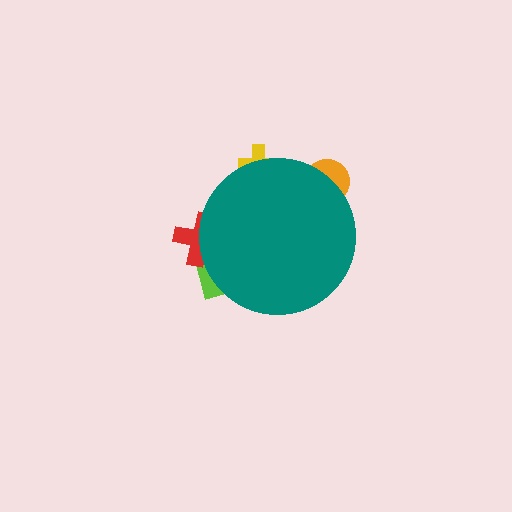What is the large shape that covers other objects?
A teal circle.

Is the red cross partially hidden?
Yes, the red cross is partially hidden behind the teal circle.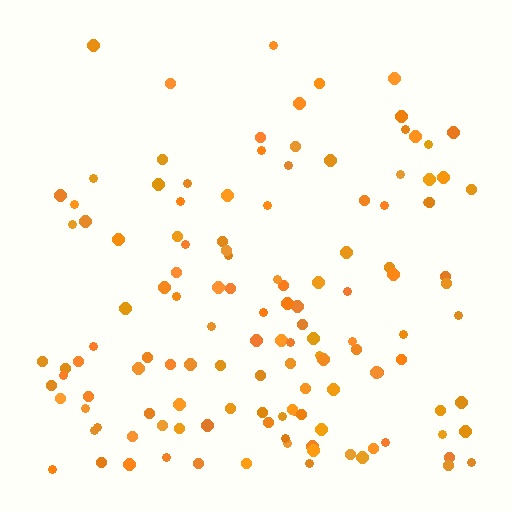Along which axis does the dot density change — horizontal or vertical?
Vertical.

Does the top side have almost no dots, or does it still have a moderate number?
Still a moderate number, just noticeably fewer than the bottom.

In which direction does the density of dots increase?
From top to bottom, with the bottom side densest.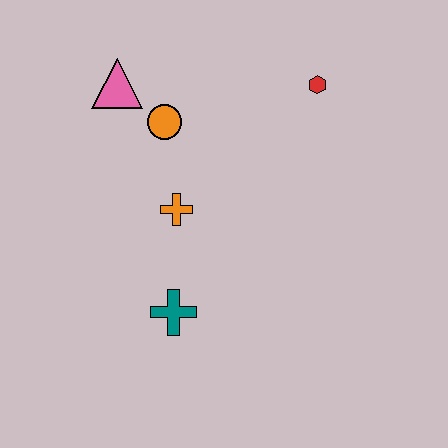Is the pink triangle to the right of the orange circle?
No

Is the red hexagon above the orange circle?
Yes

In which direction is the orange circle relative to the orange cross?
The orange circle is above the orange cross.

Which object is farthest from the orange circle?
The teal cross is farthest from the orange circle.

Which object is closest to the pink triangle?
The orange circle is closest to the pink triangle.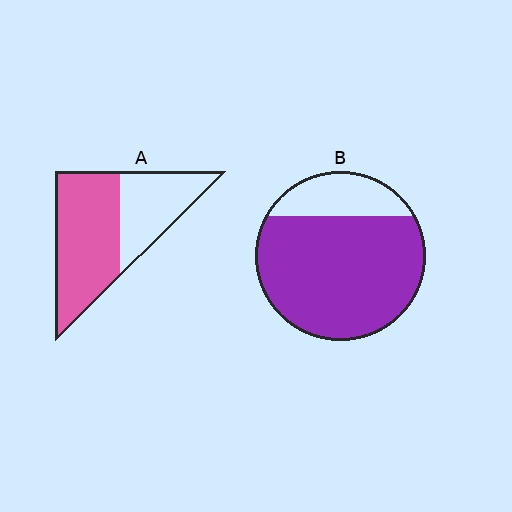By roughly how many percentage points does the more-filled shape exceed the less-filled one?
By roughly 15 percentage points (B over A).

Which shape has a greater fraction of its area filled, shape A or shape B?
Shape B.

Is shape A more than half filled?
Yes.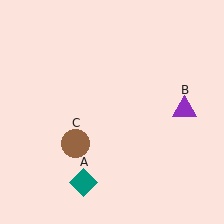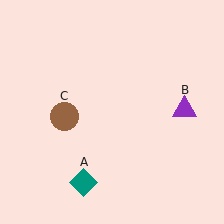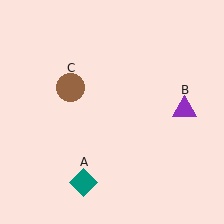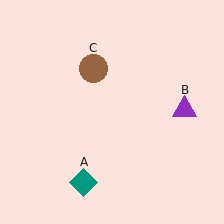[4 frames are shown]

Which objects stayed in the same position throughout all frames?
Teal diamond (object A) and purple triangle (object B) remained stationary.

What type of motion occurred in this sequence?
The brown circle (object C) rotated clockwise around the center of the scene.